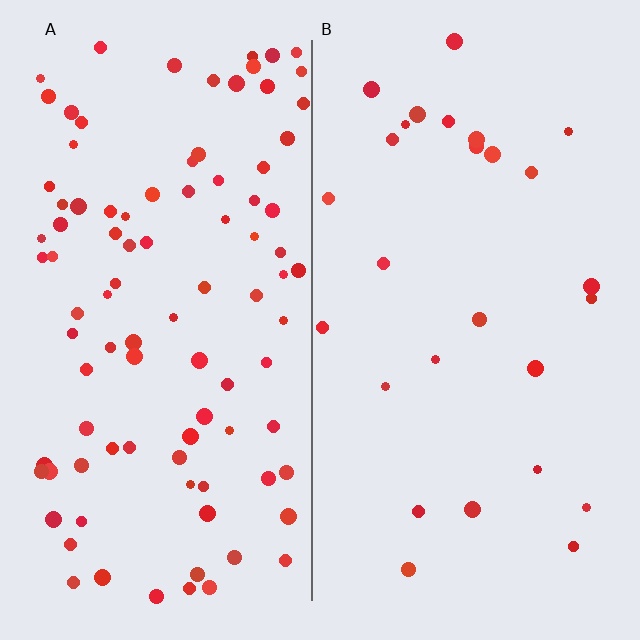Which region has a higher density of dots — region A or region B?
A (the left).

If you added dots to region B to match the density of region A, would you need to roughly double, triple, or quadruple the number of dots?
Approximately quadruple.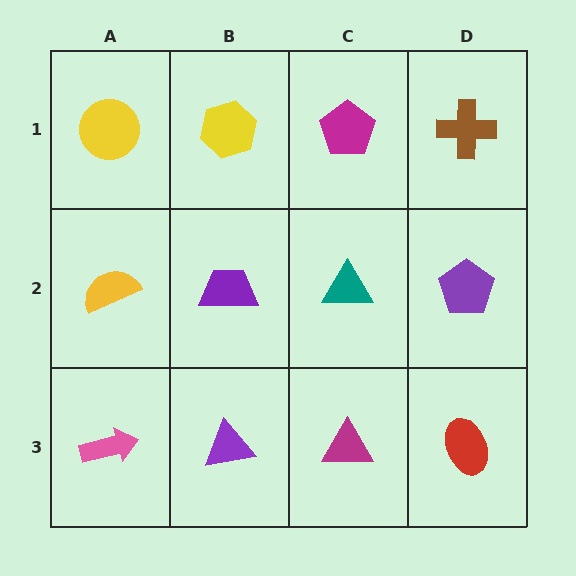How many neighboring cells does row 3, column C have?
3.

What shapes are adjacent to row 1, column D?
A purple pentagon (row 2, column D), a magenta pentagon (row 1, column C).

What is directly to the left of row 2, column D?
A teal triangle.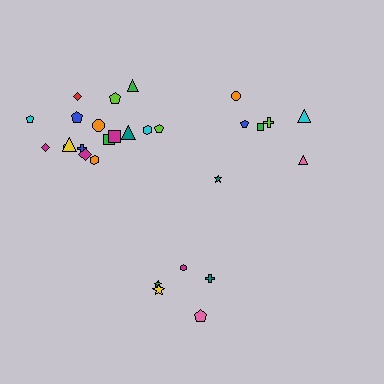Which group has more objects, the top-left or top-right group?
The top-left group.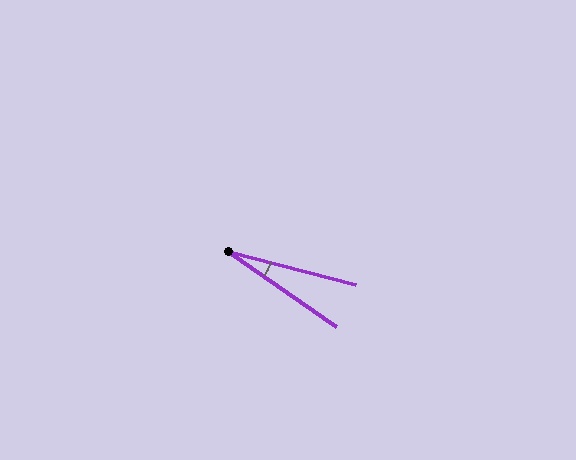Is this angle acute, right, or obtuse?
It is acute.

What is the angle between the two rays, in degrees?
Approximately 20 degrees.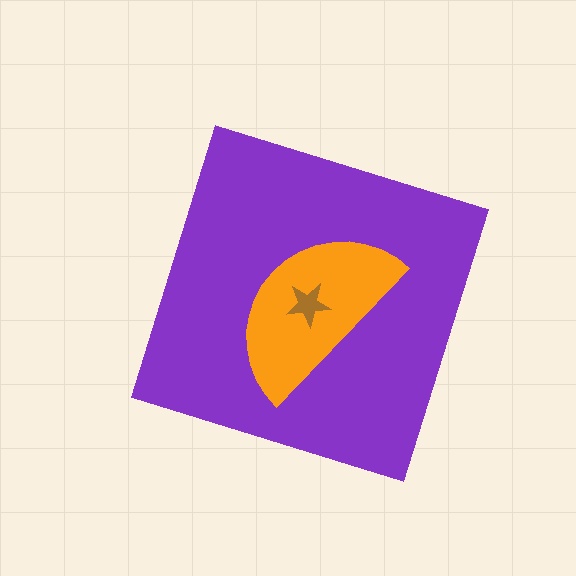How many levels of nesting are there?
3.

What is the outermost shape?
The purple diamond.